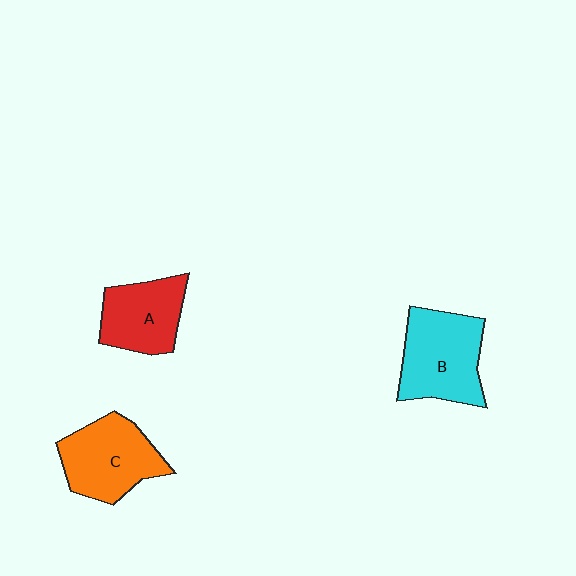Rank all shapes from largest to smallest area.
From largest to smallest: B (cyan), C (orange), A (red).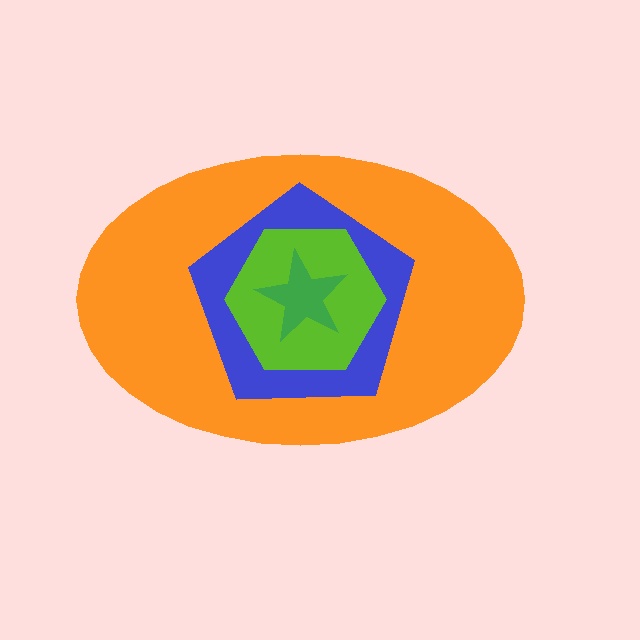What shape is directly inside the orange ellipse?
The blue pentagon.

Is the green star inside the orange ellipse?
Yes.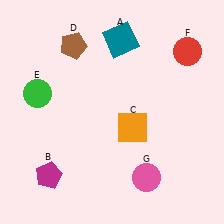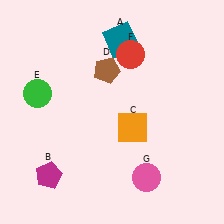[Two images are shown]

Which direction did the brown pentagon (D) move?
The brown pentagon (D) moved right.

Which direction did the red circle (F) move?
The red circle (F) moved left.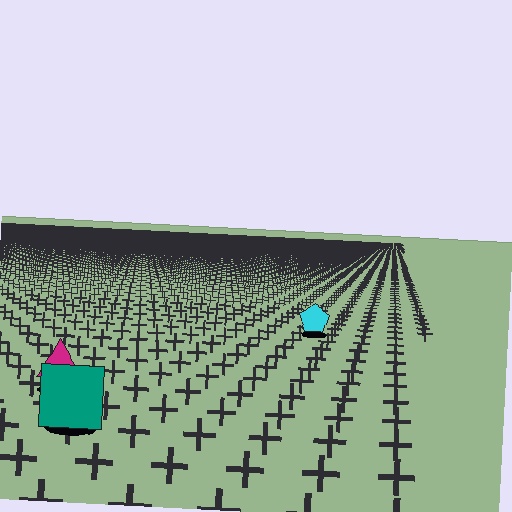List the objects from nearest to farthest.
From nearest to farthest: the teal square, the magenta triangle, the cyan pentagon.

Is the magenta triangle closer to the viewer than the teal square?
No. The teal square is closer — you can tell from the texture gradient: the ground texture is coarser near it.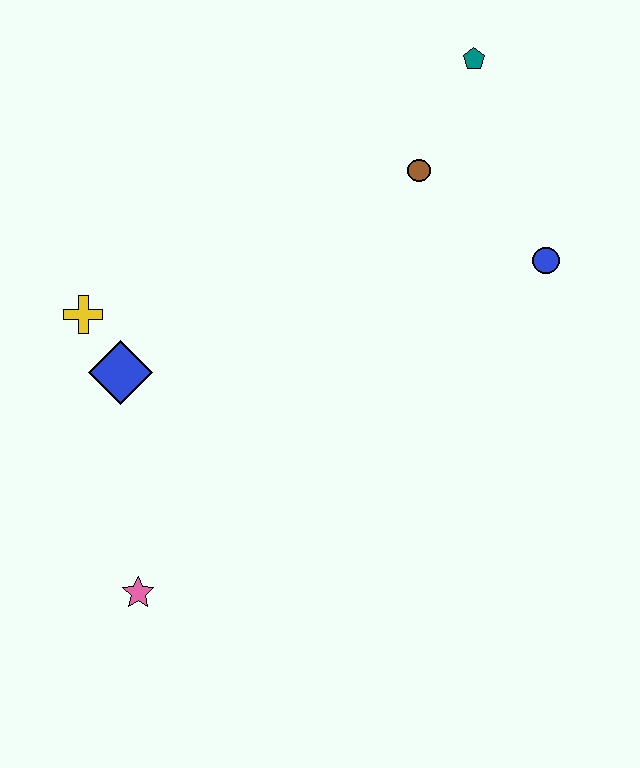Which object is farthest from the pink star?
The teal pentagon is farthest from the pink star.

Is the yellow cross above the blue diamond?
Yes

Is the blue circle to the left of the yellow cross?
No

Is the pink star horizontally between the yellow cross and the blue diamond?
No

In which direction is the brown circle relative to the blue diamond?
The brown circle is to the right of the blue diamond.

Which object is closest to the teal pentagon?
The brown circle is closest to the teal pentagon.